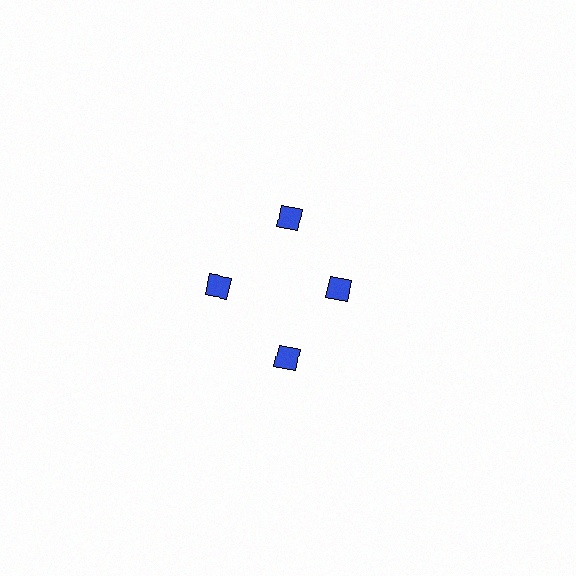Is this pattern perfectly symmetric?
No. The 4 blue diamonds are arranged in a ring, but one element near the 3 o'clock position is pulled inward toward the center, breaking the 4-fold rotational symmetry.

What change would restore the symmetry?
The symmetry would be restored by moving it outward, back onto the ring so that all 4 diamonds sit at equal angles and equal distance from the center.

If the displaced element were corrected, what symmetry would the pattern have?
It would have 4-fold rotational symmetry — the pattern would map onto itself every 90 degrees.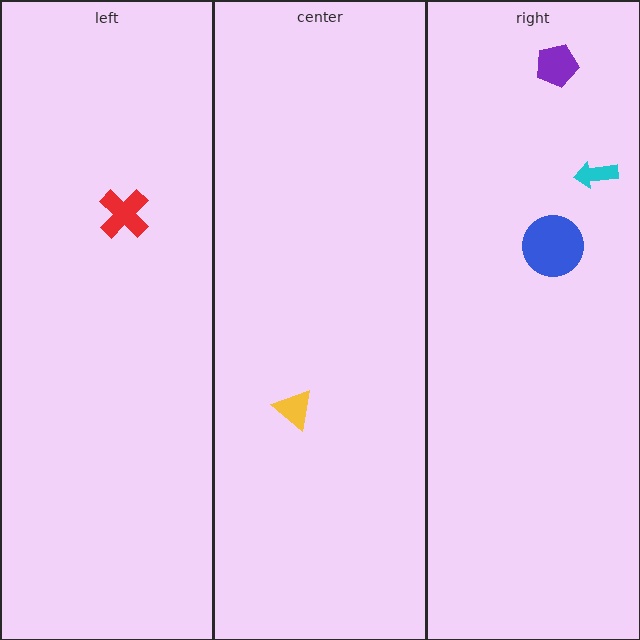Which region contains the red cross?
The left region.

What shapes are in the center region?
The yellow triangle.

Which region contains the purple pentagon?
The right region.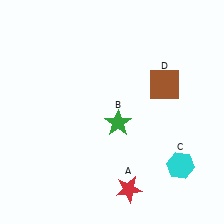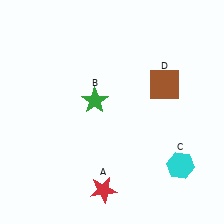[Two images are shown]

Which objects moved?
The objects that moved are: the red star (A), the green star (B).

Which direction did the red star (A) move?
The red star (A) moved left.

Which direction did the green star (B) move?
The green star (B) moved left.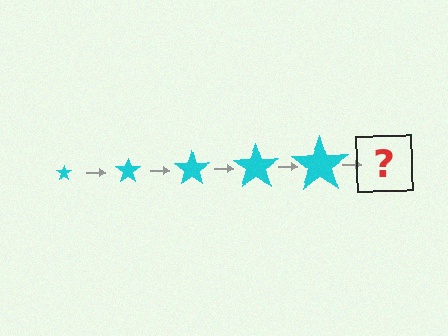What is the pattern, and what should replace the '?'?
The pattern is that the star gets progressively larger each step. The '?' should be a cyan star, larger than the previous one.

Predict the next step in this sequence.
The next step is a cyan star, larger than the previous one.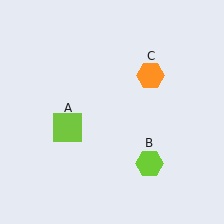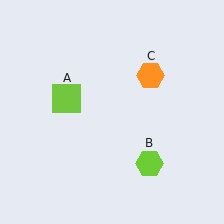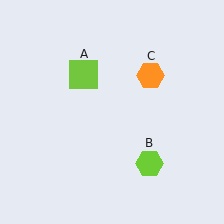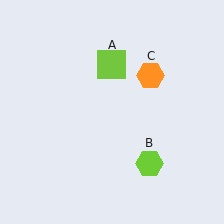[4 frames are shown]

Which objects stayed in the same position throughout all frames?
Lime hexagon (object B) and orange hexagon (object C) remained stationary.